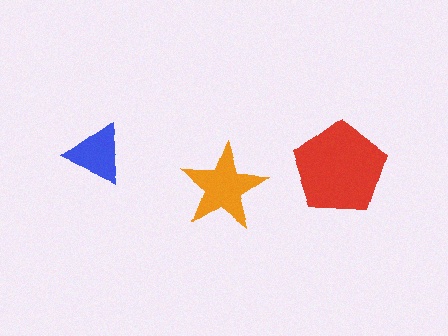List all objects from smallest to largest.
The blue triangle, the orange star, the red pentagon.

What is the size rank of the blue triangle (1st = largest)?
3rd.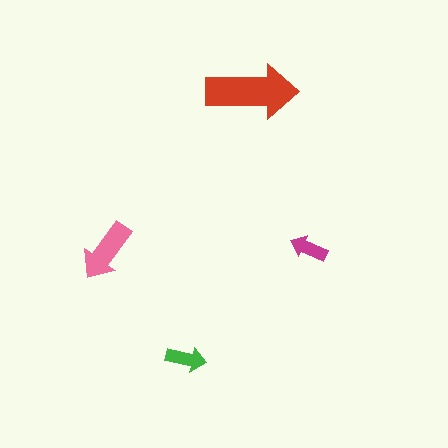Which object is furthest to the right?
The magenta arrow is rightmost.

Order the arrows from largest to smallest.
the red one, the pink one, the green one, the magenta one.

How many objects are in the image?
There are 4 objects in the image.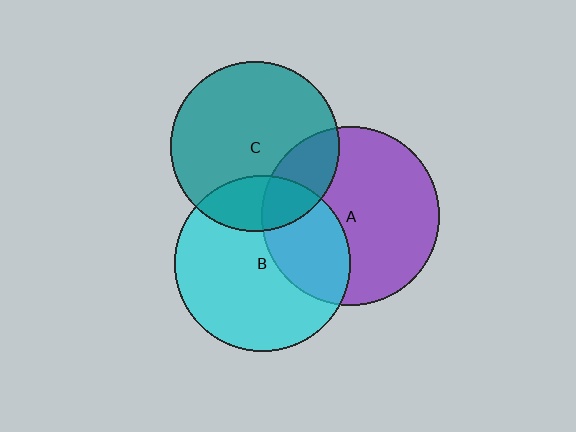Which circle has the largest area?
Circle A (purple).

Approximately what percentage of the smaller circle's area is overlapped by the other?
Approximately 30%.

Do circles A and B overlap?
Yes.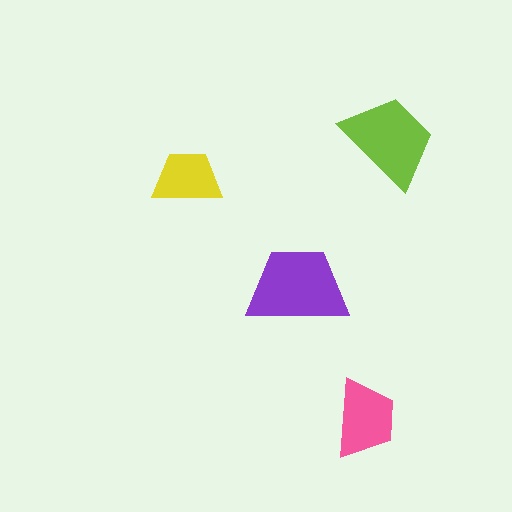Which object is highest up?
The lime trapezoid is topmost.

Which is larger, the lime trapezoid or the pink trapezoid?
The lime one.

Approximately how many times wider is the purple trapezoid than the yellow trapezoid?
About 1.5 times wider.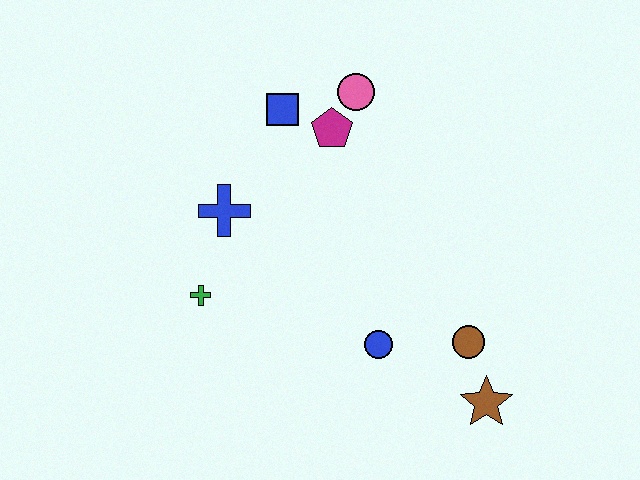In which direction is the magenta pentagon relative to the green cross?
The magenta pentagon is above the green cross.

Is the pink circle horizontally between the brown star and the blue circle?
No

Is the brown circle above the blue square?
No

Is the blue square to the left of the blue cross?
No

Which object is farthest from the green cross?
The brown star is farthest from the green cross.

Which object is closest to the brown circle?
The brown star is closest to the brown circle.